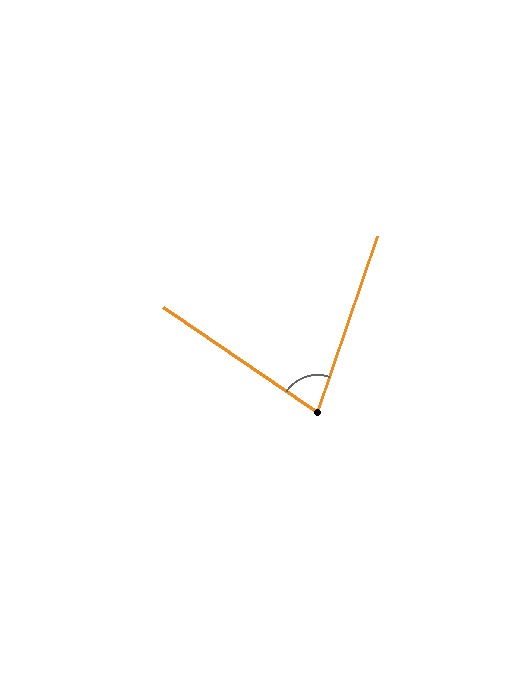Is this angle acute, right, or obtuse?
It is acute.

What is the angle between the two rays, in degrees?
Approximately 74 degrees.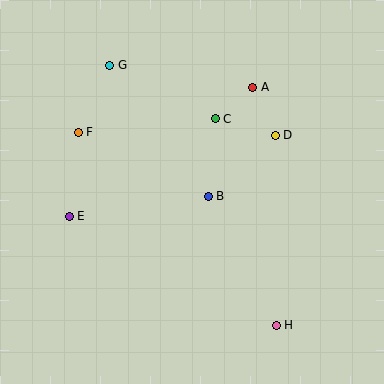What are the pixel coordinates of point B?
Point B is at (208, 196).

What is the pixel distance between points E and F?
The distance between E and F is 84 pixels.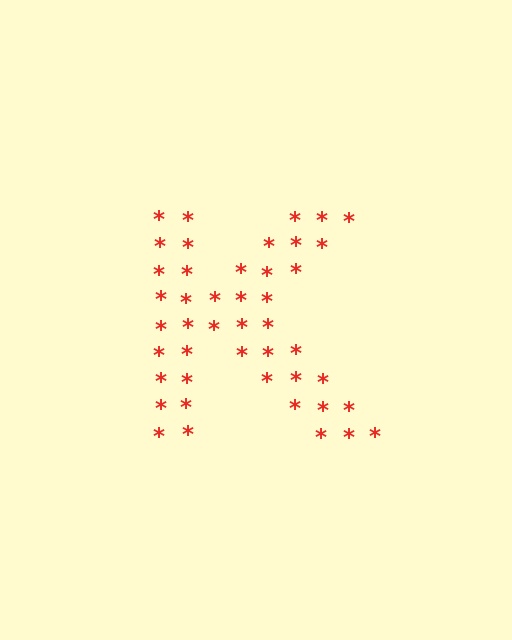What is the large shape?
The large shape is the letter K.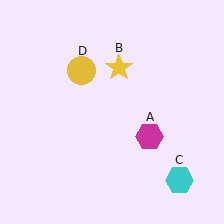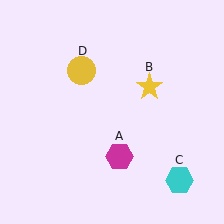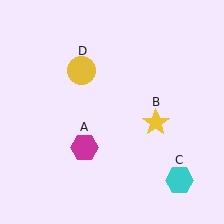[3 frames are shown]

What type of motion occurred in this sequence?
The magenta hexagon (object A), yellow star (object B) rotated clockwise around the center of the scene.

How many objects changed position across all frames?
2 objects changed position: magenta hexagon (object A), yellow star (object B).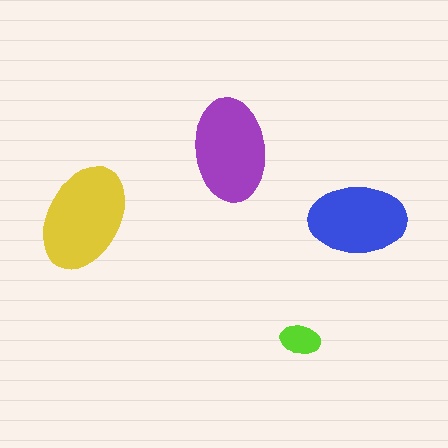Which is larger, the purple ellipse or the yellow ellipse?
The yellow one.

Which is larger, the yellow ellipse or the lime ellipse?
The yellow one.